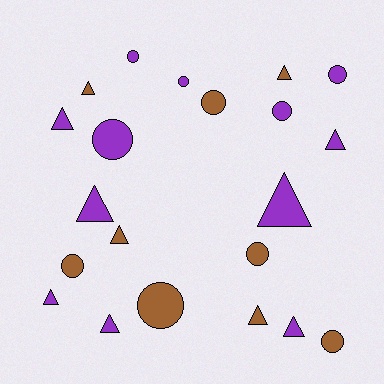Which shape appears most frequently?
Triangle, with 11 objects.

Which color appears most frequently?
Purple, with 12 objects.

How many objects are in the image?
There are 21 objects.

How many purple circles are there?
There are 5 purple circles.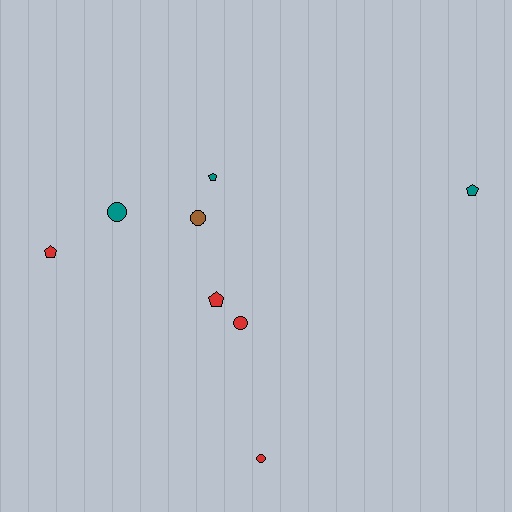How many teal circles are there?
There is 1 teal circle.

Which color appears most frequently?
Red, with 4 objects.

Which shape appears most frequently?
Pentagon, with 4 objects.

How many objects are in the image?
There are 8 objects.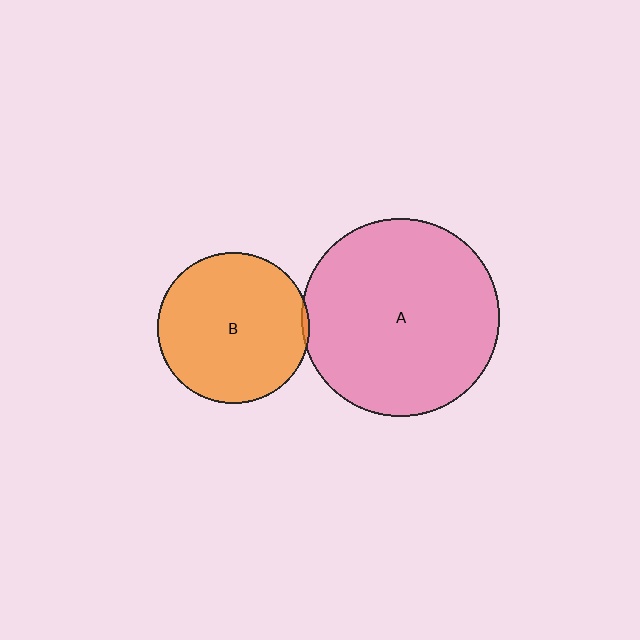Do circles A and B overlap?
Yes.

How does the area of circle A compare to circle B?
Approximately 1.7 times.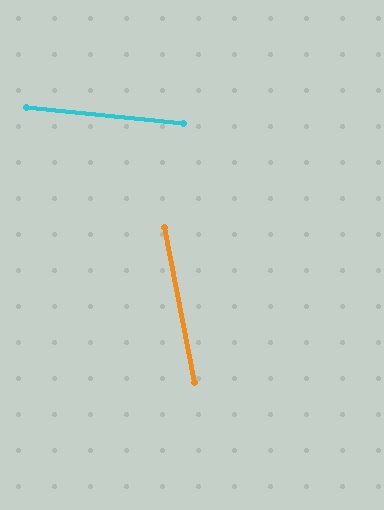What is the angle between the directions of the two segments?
Approximately 73 degrees.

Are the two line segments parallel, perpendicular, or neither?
Neither parallel nor perpendicular — they differ by about 73°.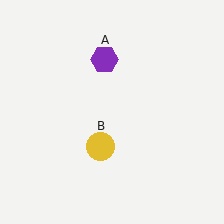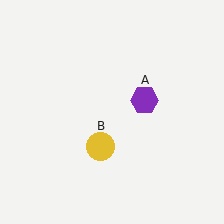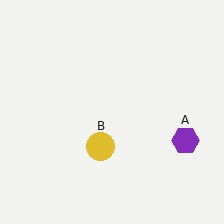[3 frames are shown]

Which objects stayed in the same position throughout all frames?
Yellow circle (object B) remained stationary.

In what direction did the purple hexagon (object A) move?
The purple hexagon (object A) moved down and to the right.